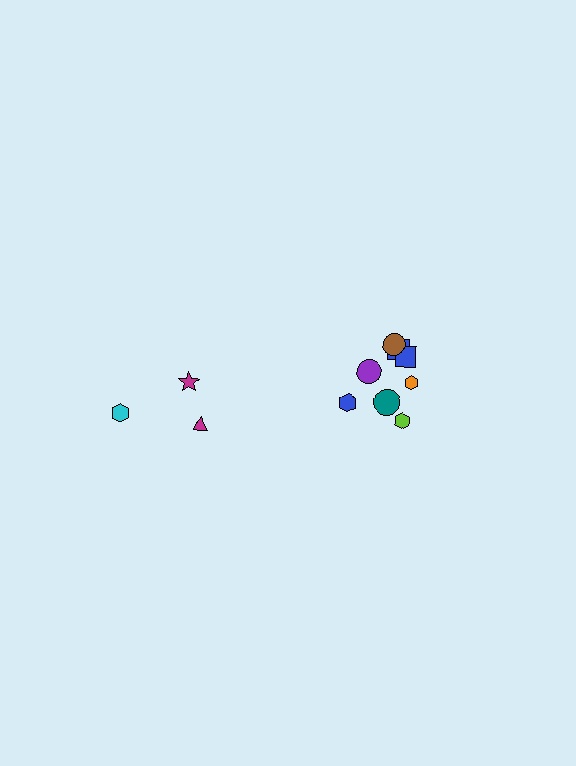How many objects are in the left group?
There are 3 objects.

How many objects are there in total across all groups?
There are 11 objects.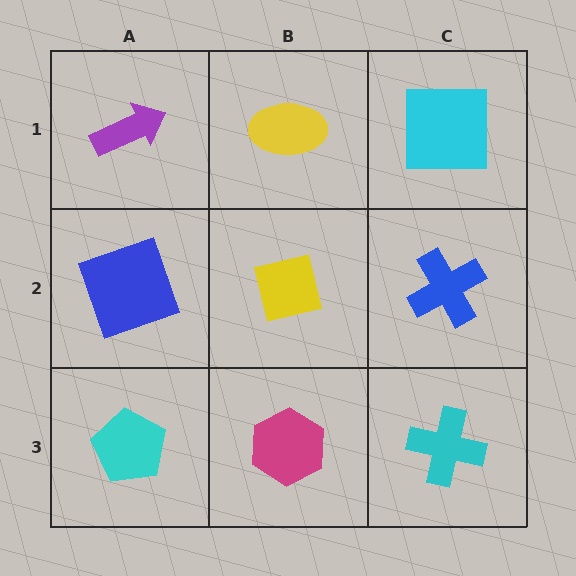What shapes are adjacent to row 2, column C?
A cyan square (row 1, column C), a cyan cross (row 3, column C), a yellow square (row 2, column B).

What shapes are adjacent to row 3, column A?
A blue square (row 2, column A), a magenta hexagon (row 3, column B).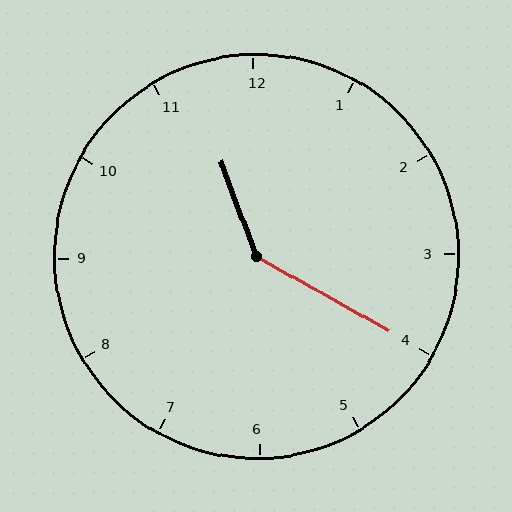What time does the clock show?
11:20.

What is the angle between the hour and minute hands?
Approximately 140 degrees.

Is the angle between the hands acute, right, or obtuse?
It is obtuse.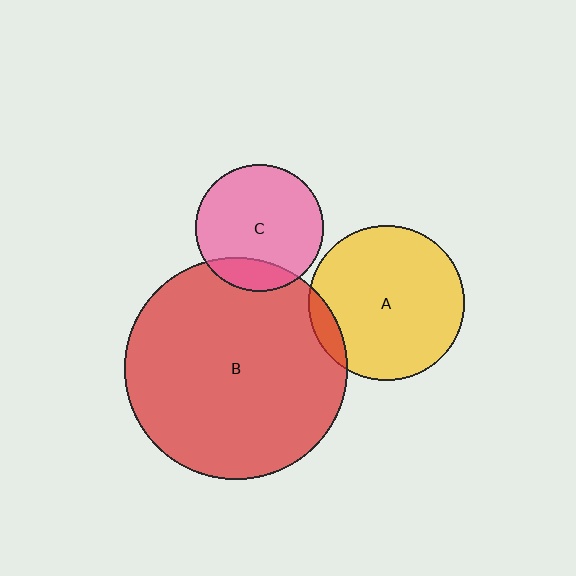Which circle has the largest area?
Circle B (red).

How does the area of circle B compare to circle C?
Approximately 3.1 times.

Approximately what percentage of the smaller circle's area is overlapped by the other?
Approximately 15%.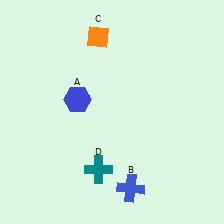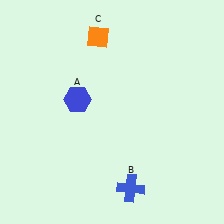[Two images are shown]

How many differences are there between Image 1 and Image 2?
There is 1 difference between the two images.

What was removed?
The teal cross (D) was removed in Image 2.